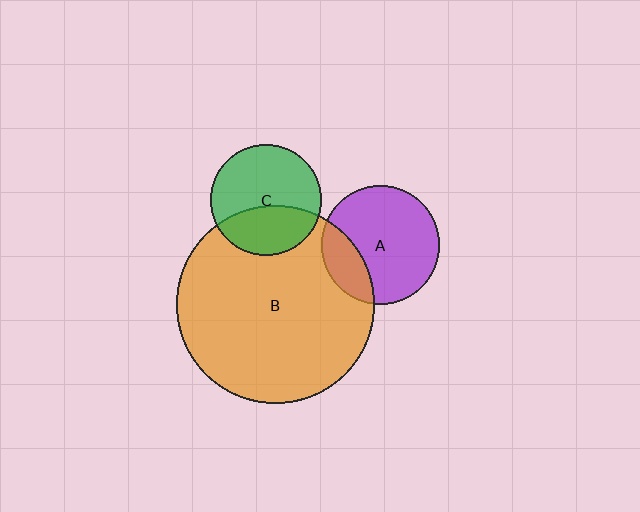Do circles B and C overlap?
Yes.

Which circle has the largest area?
Circle B (orange).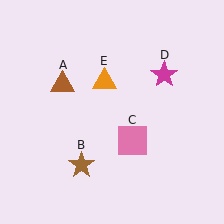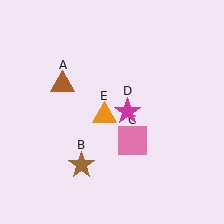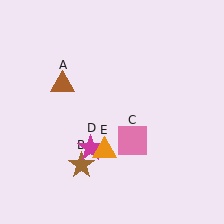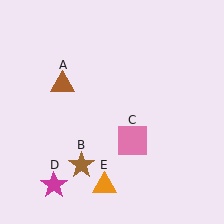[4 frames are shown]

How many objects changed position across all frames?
2 objects changed position: magenta star (object D), orange triangle (object E).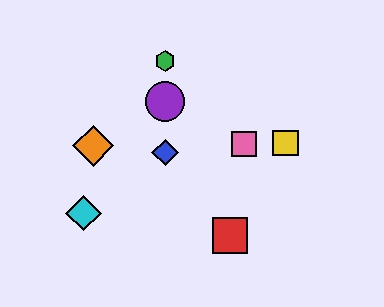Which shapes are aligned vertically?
The blue diamond, the green hexagon, the purple circle are aligned vertically.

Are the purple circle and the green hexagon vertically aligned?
Yes, both are at x≈165.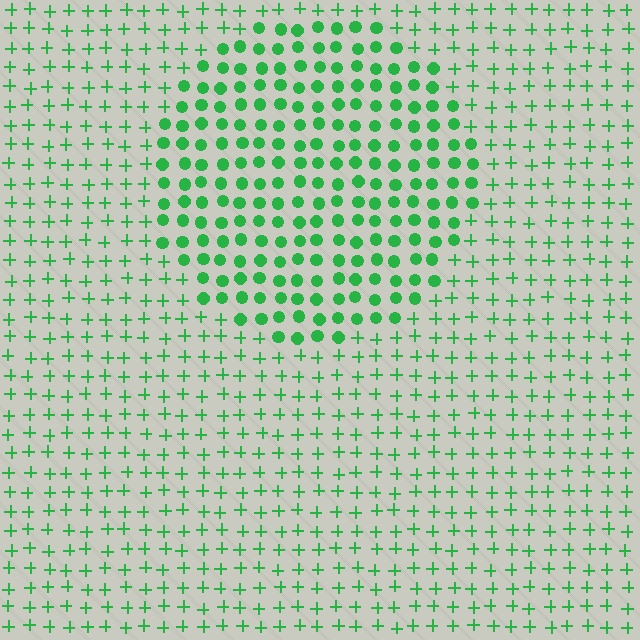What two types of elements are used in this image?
The image uses circles inside the circle region and plus signs outside it.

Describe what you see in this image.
The image is filled with small green elements arranged in a uniform grid. A circle-shaped region contains circles, while the surrounding area contains plus signs. The boundary is defined purely by the change in element shape.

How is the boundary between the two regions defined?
The boundary is defined by a change in element shape: circles inside vs. plus signs outside. All elements share the same color and spacing.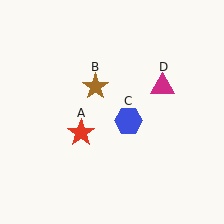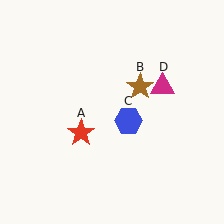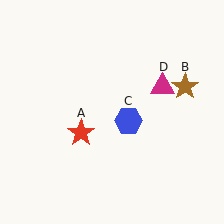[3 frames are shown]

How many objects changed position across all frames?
1 object changed position: brown star (object B).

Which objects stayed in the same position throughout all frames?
Red star (object A) and blue hexagon (object C) and magenta triangle (object D) remained stationary.